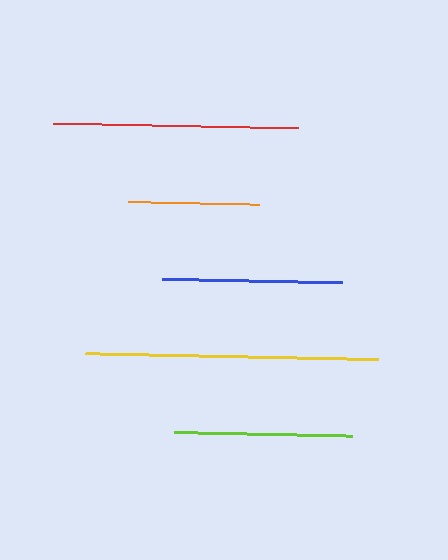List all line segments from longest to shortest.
From longest to shortest: yellow, red, blue, lime, orange.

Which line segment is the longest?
The yellow line is the longest at approximately 293 pixels.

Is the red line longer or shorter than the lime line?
The red line is longer than the lime line.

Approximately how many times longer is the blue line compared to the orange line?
The blue line is approximately 1.4 times the length of the orange line.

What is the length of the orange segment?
The orange segment is approximately 131 pixels long.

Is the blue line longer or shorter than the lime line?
The blue line is longer than the lime line.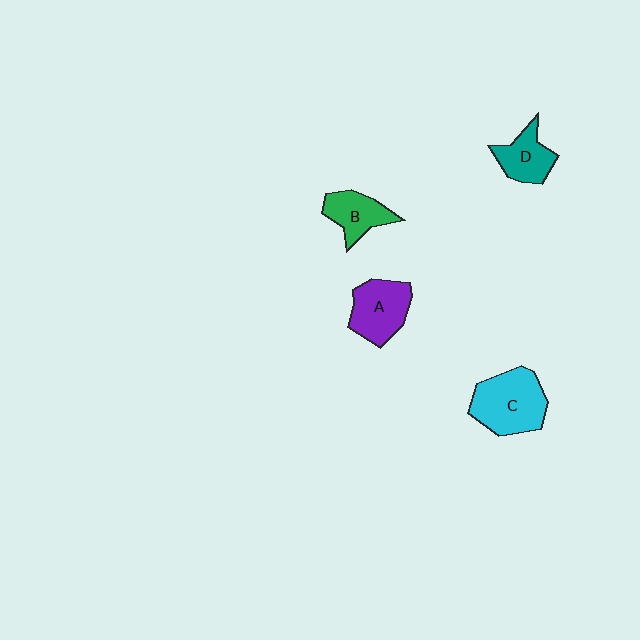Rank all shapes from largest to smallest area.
From largest to smallest: C (cyan), A (purple), B (green), D (teal).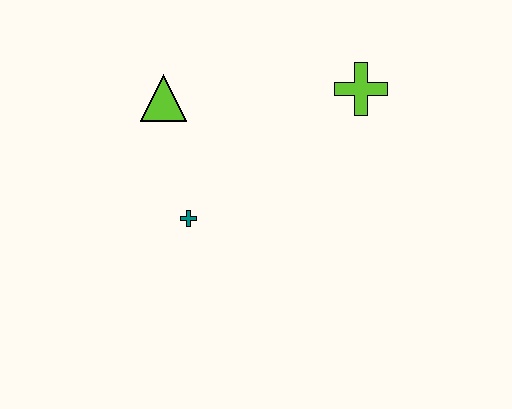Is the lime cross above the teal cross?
Yes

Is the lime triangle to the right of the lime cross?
No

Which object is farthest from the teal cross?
The lime cross is farthest from the teal cross.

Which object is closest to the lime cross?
The lime triangle is closest to the lime cross.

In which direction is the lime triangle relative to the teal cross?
The lime triangle is above the teal cross.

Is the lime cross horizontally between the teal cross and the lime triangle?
No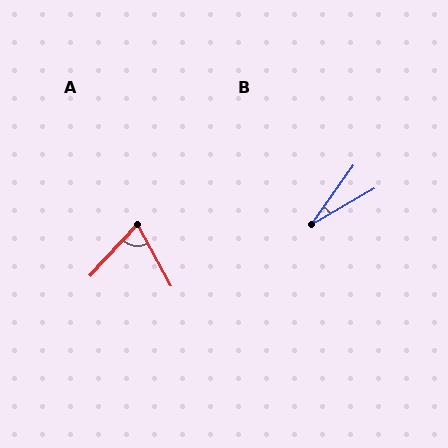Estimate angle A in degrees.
Approximately 71 degrees.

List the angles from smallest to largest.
B (24°), A (71°).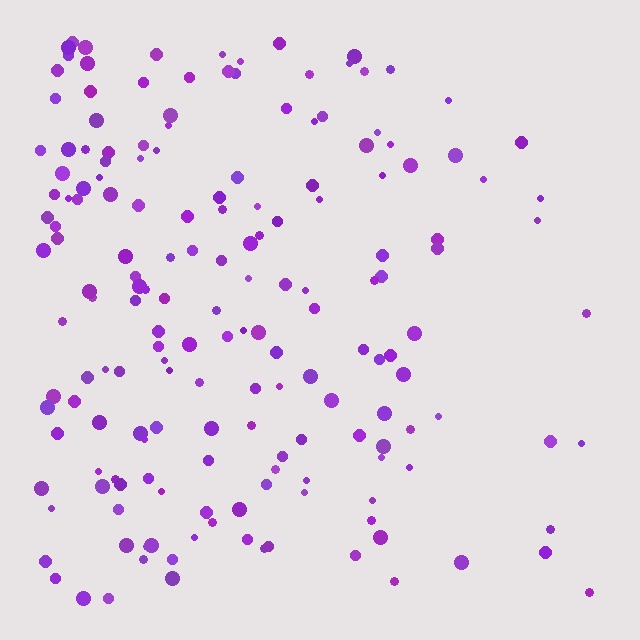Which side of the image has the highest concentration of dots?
The left.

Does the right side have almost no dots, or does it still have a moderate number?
Still a moderate number, just noticeably fewer than the left.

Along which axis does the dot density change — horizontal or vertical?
Horizontal.